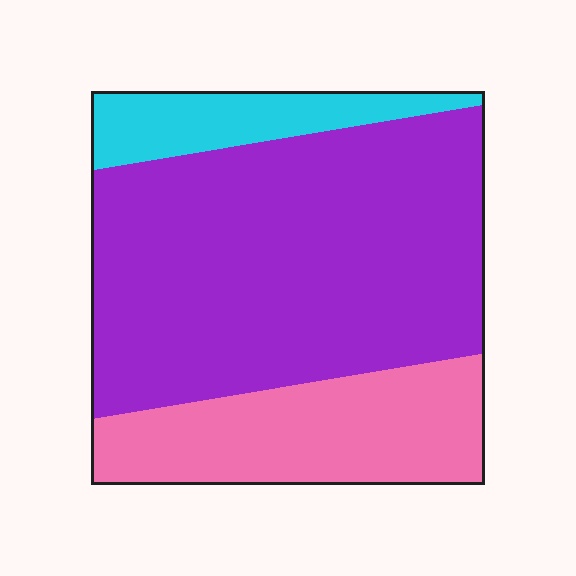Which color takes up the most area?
Purple, at roughly 65%.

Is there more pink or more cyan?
Pink.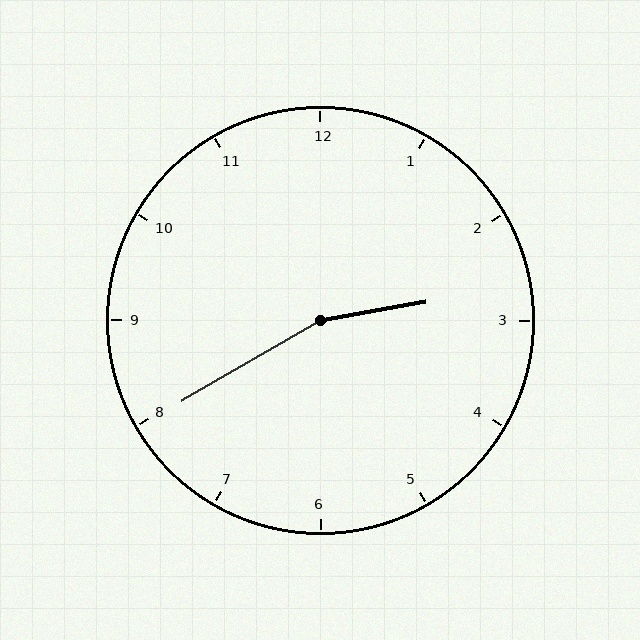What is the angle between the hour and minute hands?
Approximately 160 degrees.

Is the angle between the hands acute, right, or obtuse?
It is obtuse.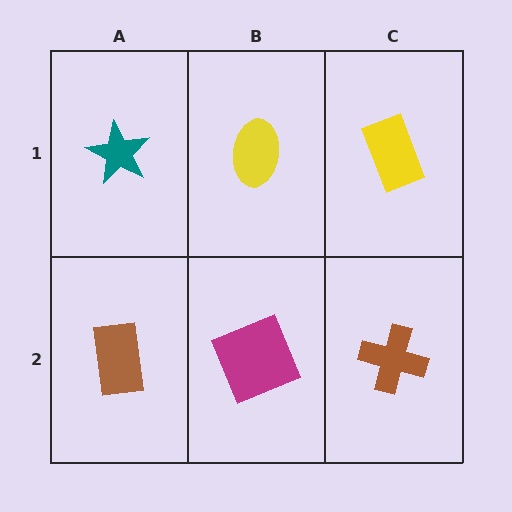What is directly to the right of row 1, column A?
A yellow ellipse.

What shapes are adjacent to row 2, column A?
A teal star (row 1, column A), a magenta square (row 2, column B).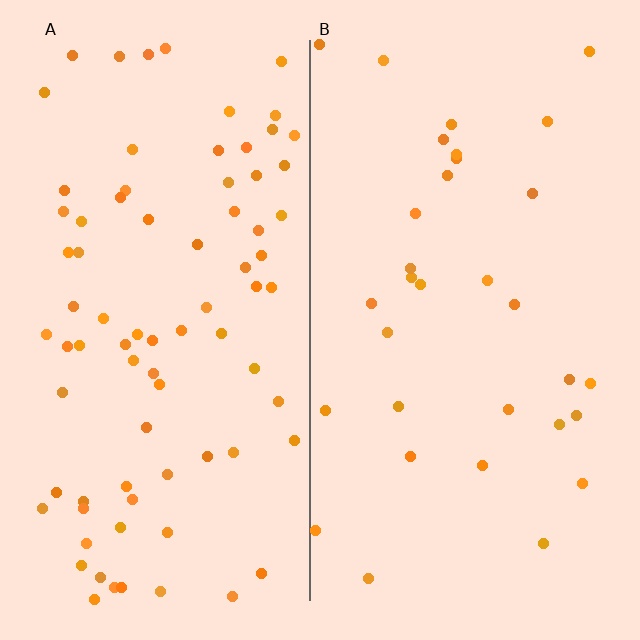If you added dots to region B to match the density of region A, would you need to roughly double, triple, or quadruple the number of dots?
Approximately double.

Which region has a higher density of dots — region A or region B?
A (the left).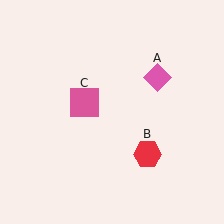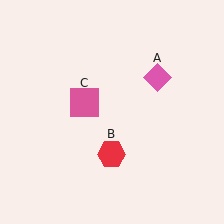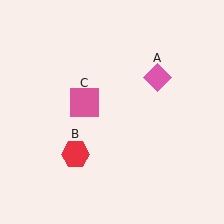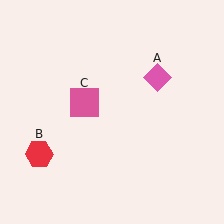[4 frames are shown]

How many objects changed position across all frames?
1 object changed position: red hexagon (object B).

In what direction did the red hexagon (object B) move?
The red hexagon (object B) moved left.